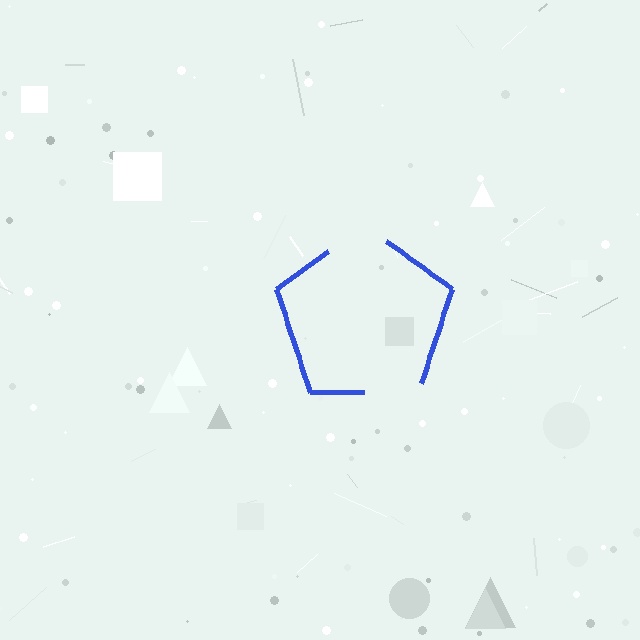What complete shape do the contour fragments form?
The contour fragments form a pentagon.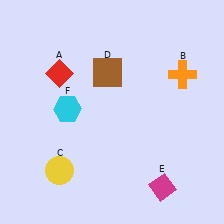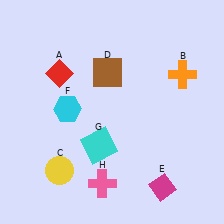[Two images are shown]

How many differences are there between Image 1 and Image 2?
There are 2 differences between the two images.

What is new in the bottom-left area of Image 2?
A pink cross (H) was added in the bottom-left area of Image 2.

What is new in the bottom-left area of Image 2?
A cyan square (G) was added in the bottom-left area of Image 2.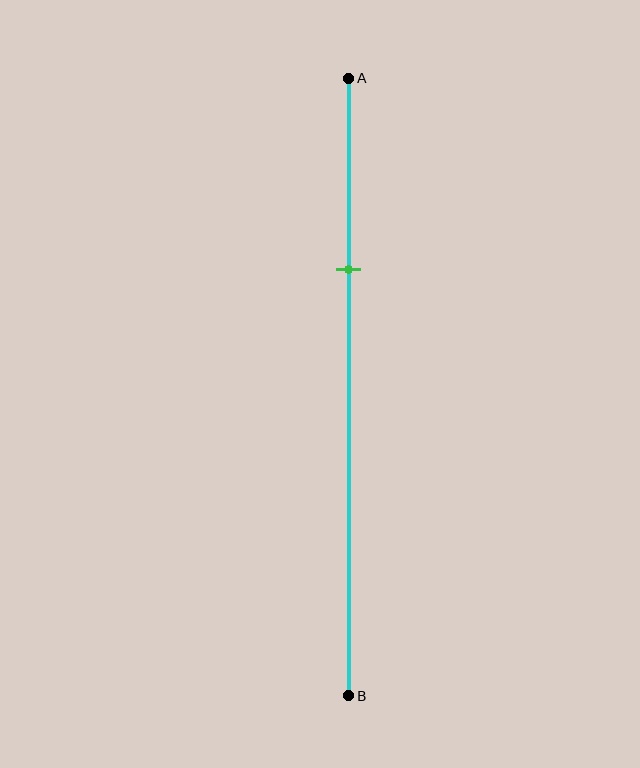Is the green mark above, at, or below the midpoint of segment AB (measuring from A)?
The green mark is above the midpoint of segment AB.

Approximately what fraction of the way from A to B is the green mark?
The green mark is approximately 30% of the way from A to B.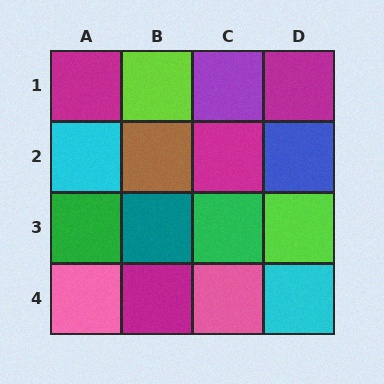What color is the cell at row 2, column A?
Cyan.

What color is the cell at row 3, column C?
Green.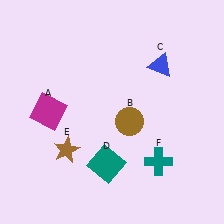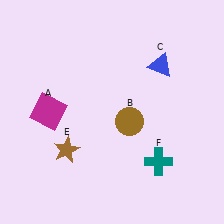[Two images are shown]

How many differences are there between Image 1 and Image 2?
There is 1 difference between the two images.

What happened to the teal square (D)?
The teal square (D) was removed in Image 2. It was in the bottom-left area of Image 1.